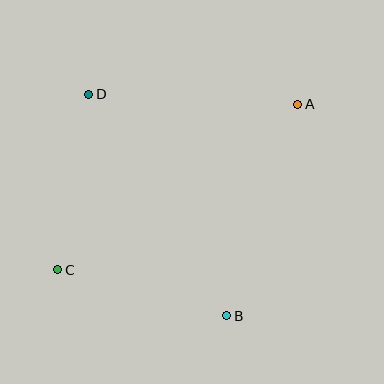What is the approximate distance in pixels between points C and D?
The distance between C and D is approximately 178 pixels.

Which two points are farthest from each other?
Points A and C are farthest from each other.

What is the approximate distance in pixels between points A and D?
The distance between A and D is approximately 209 pixels.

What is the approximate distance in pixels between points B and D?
The distance between B and D is approximately 261 pixels.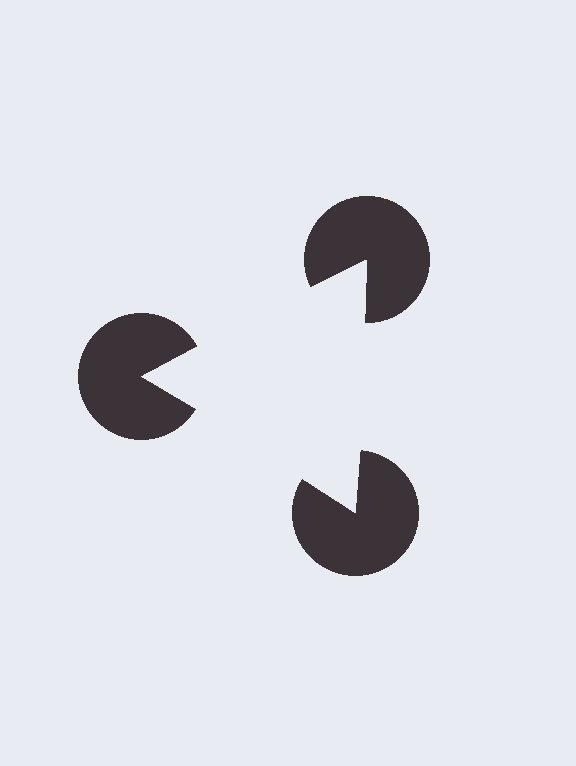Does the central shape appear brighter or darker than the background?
It typically appears slightly brighter than the background, even though no actual brightness change is drawn.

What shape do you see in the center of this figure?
An illusory triangle — its edges are inferred from the aligned wedge cuts in the pac-man discs, not physically drawn.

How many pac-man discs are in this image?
There are 3 — one at each vertex of the illusory triangle.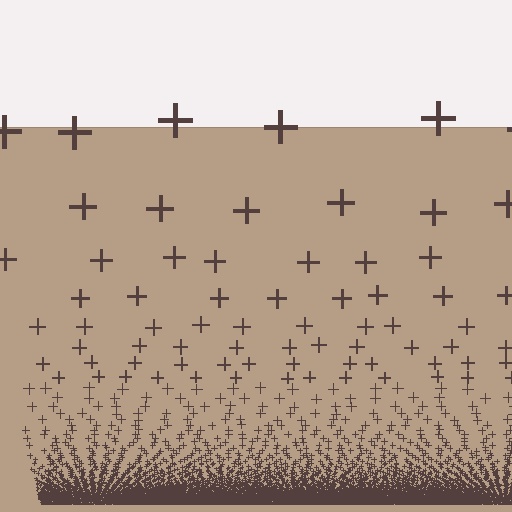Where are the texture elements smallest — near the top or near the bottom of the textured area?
Near the bottom.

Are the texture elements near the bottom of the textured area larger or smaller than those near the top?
Smaller. The gradient is inverted — elements near the bottom are smaller and denser.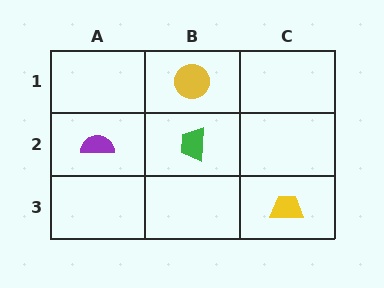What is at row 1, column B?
A yellow circle.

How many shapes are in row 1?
1 shape.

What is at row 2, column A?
A purple semicircle.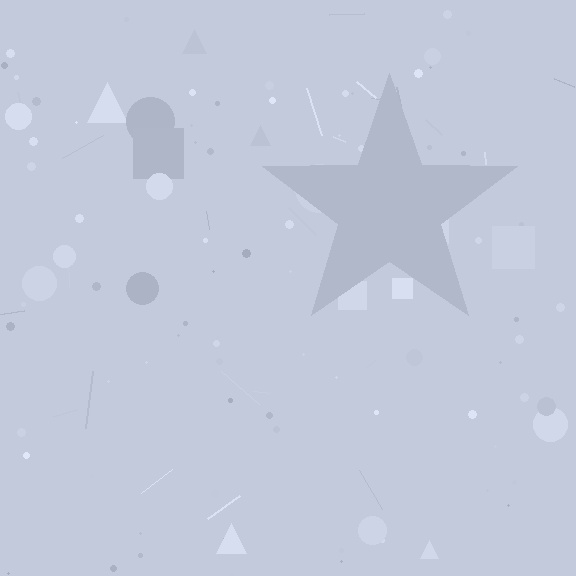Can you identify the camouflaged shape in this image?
The camouflaged shape is a star.